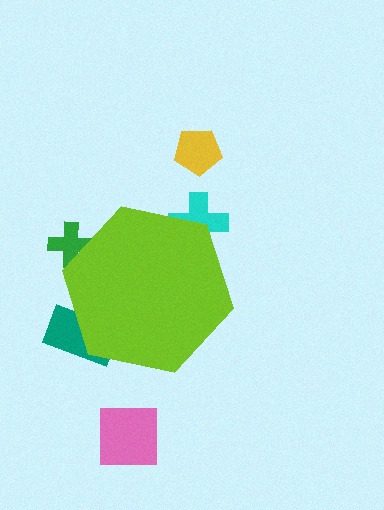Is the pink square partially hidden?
No, the pink square is fully visible.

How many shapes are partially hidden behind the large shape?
3 shapes are partially hidden.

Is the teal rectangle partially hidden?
Yes, the teal rectangle is partially hidden behind the lime hexagon.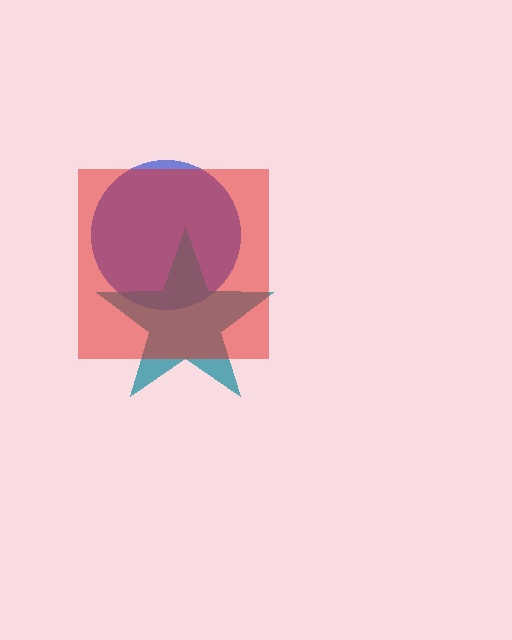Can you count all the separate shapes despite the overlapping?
Yes, there are 3 separate shapes.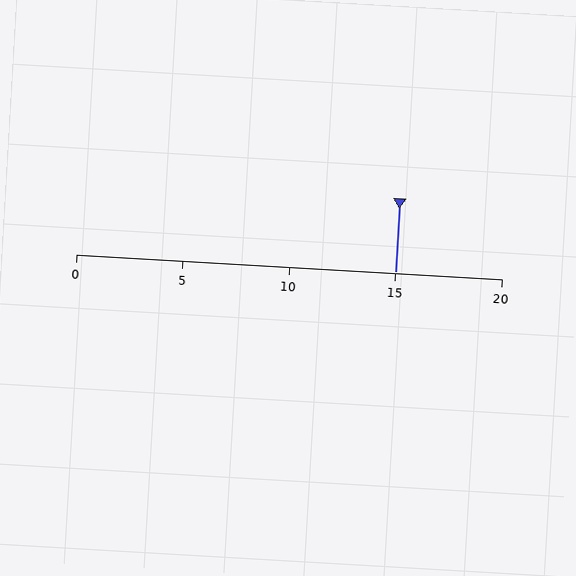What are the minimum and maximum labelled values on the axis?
The axis runs from 0 to 20.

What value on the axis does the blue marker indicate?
The marker indicates approximately 15.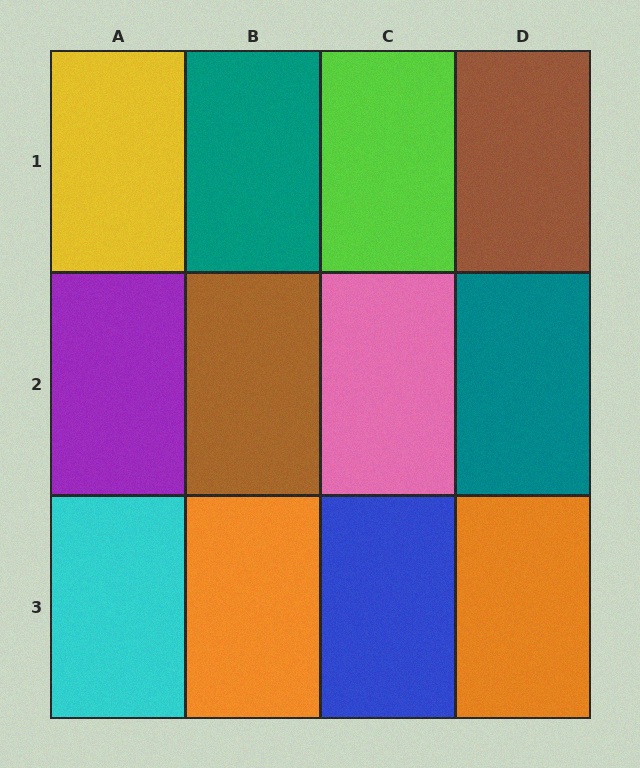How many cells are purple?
1 cell is purple.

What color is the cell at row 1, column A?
Yellow.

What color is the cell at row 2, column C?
Pink.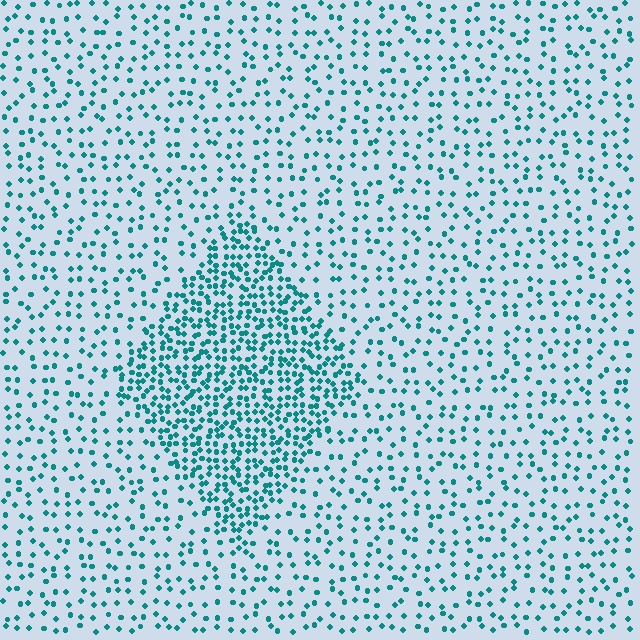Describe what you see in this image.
The image contains small teal elements arranged at two different densities. A diamond-shaped region is visible where the elements are more densely packed than the surrounding area.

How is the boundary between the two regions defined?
The boundary is defined by a change in element density (approximately 2.5x ratio). All elements are the same color, size, and shape.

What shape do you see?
I see a diamond.